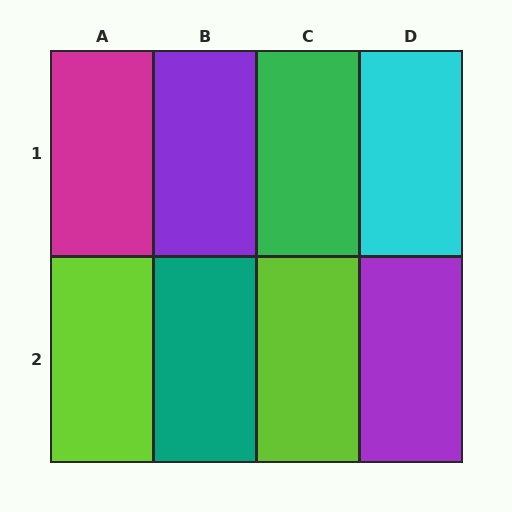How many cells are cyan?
1 cell is cyan.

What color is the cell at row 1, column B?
Purple.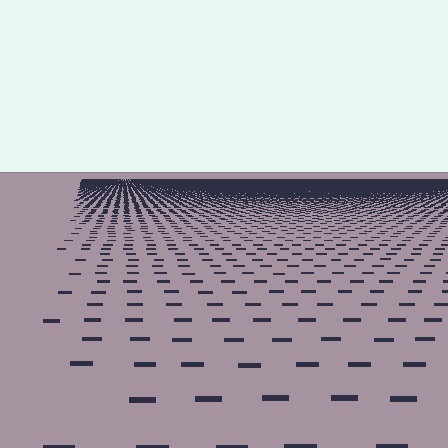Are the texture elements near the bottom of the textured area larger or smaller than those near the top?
Larger. Near the bottom, elements are closer to the viewer and appear at a bigger on-screen size.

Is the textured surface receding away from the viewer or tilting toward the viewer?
The surface is receding away from the viewer. Texture elements get smaller and denser toward the top.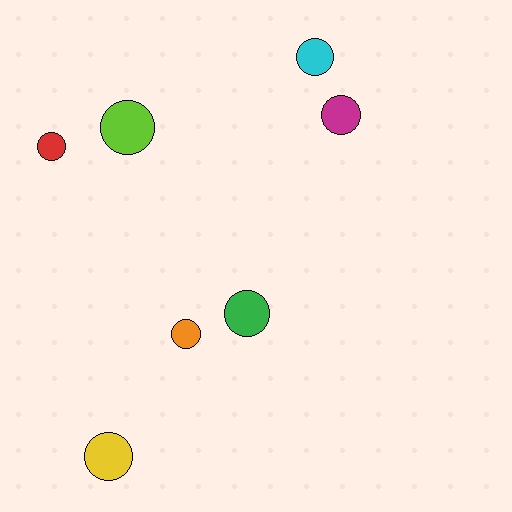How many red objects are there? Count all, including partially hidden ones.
There is 1 red object.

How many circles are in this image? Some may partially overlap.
There are 7 circles.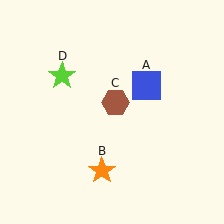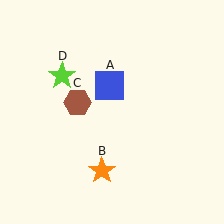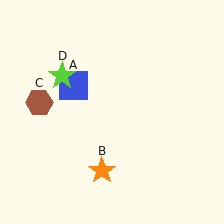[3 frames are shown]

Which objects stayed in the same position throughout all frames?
Orange star (object B) and lime star (object D) remained stationary.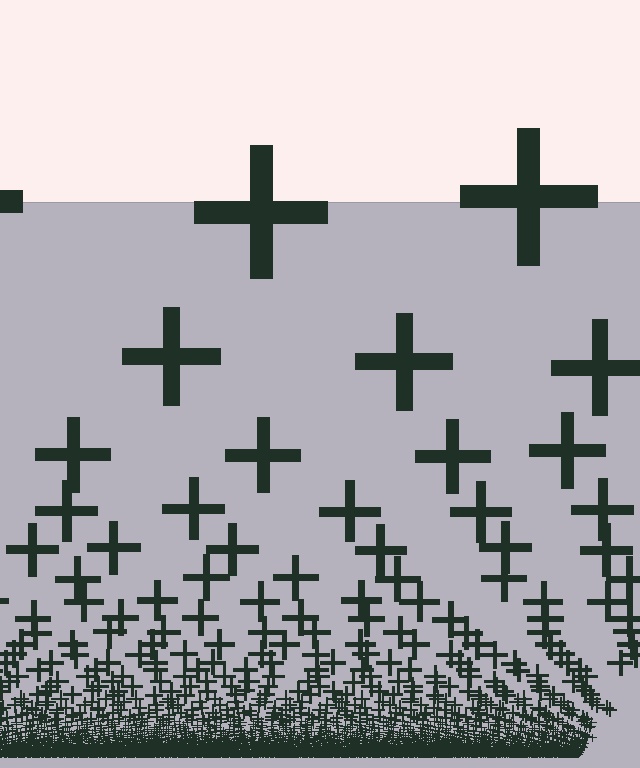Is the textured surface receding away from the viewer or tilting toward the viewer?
The surface appears to tilt toward the viewer. Texture elements get larger and sparser toward the top.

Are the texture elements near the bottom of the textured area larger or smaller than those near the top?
Smaller. The gradient is inverted — elements near the bottom are smaller and denser.